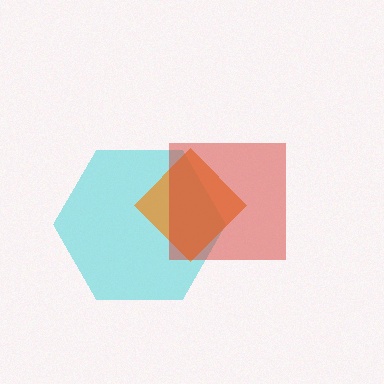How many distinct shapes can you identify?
There are 3 distinct shapes: a cyan hexagon, an orange diamond, a red square.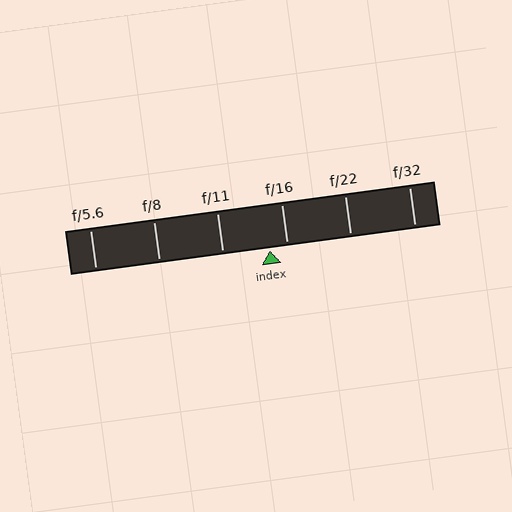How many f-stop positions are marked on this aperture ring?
There are 6 f-stop positions marked.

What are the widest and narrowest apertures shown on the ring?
The widest aperture shown is f/5.6 and the narrowest is f/32.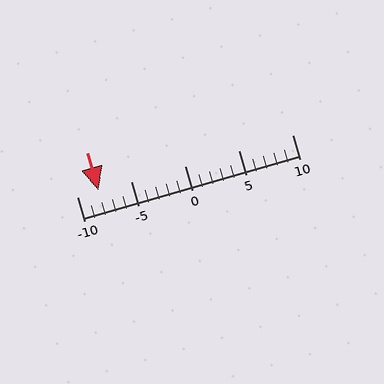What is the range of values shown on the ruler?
The ruler shows values from -10 to 10.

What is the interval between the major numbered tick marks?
The major tick marks are spaced 5 units apart.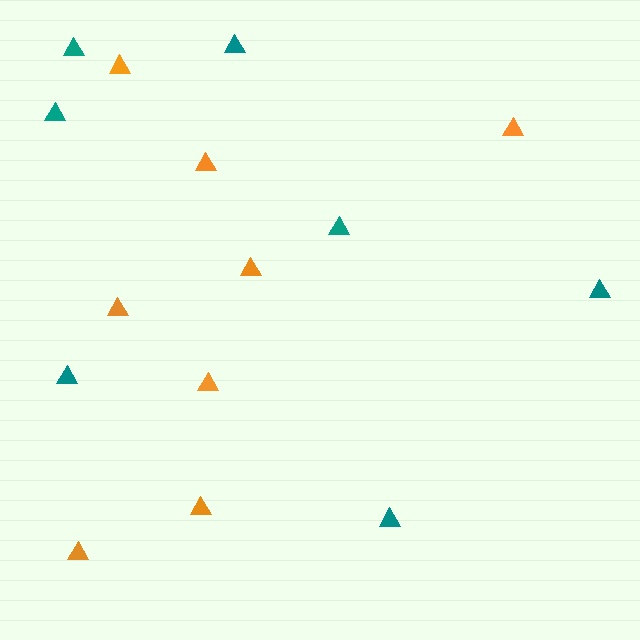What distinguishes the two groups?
There are 2 groups: one group of orange triangles (8) and one group of teal triangles (7).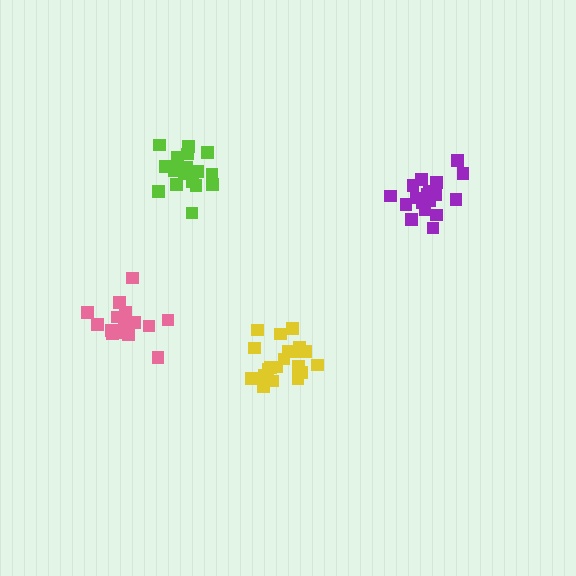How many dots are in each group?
Group 1: 18 dots, Group 2: 20 dots, Group 3: 20 dots, Group 4: 16 dots (74 total).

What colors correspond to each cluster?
The clusters are colored: purple, lime, yellow, pink.